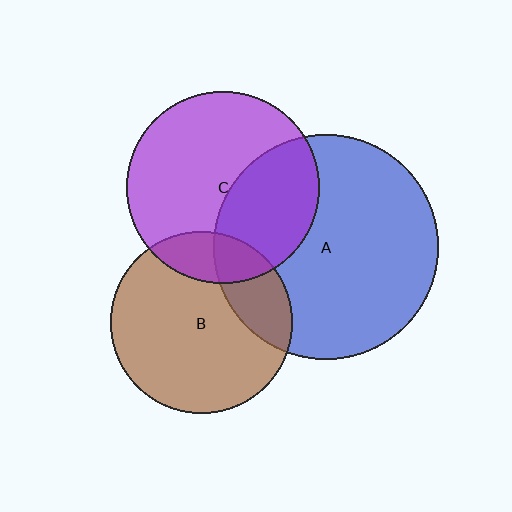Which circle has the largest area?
Circle A (blue).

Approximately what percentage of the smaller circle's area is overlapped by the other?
Approximately 35%.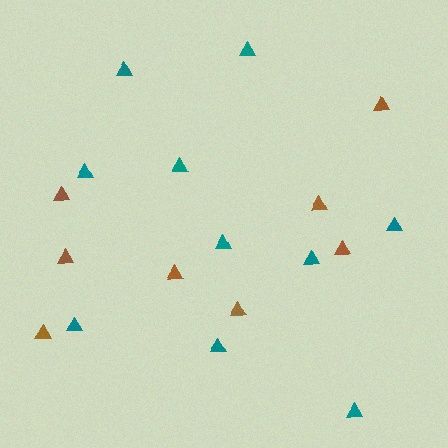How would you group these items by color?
There are 2 groups: one group of teal triangles (10) and one group of brown triangles (8).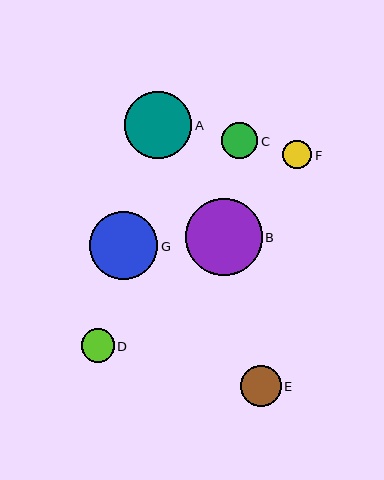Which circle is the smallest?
Circle F is the smallest with a size of approximately 29 pixels.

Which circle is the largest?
Circle B is the largest with a size of approximately 77 pixels.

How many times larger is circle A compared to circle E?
Circle A is approximately 1.6 times the size of circle E.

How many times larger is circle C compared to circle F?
Circle C is approximately 1.2 times the size of circle F.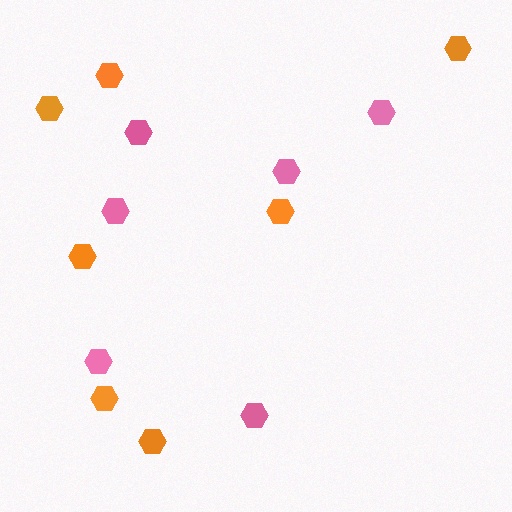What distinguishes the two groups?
There are 2 groups: one group of orange hexagons (7) and one group of pink hexagons (6).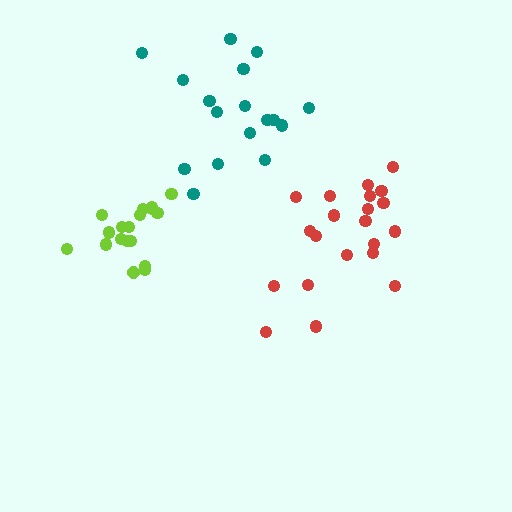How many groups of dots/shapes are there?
There are 3 groups.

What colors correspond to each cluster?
The clusters are colored: red, teal, lime.